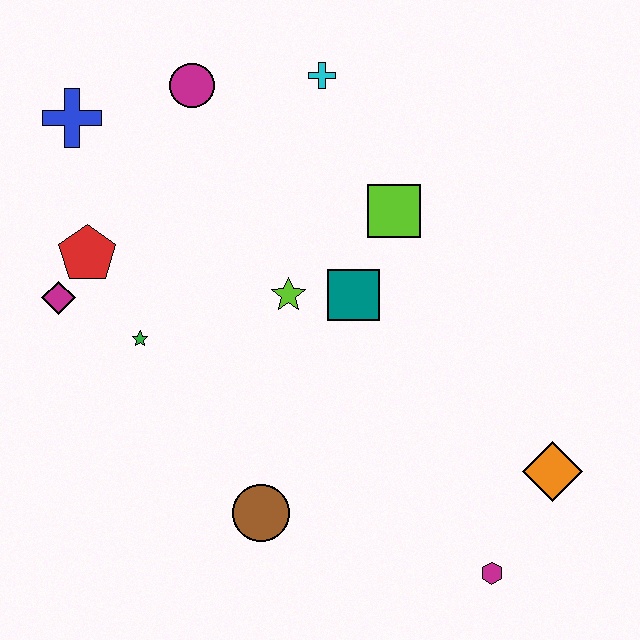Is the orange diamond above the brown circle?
Yes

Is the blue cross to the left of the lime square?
Yes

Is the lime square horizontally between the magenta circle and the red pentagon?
No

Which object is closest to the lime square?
The teal square is closest to the lime square.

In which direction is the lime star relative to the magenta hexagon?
The lime star is above the magenta hexagon.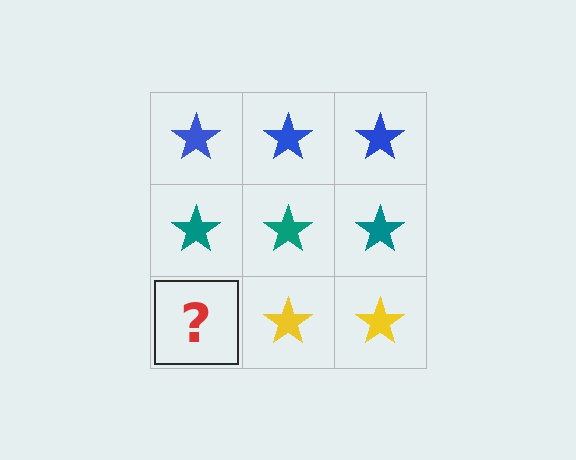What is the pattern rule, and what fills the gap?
The rule is that each row has a consistent color. The gap should be filled with a yellow star.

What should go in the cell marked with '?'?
The missing cell should contain a yellow star.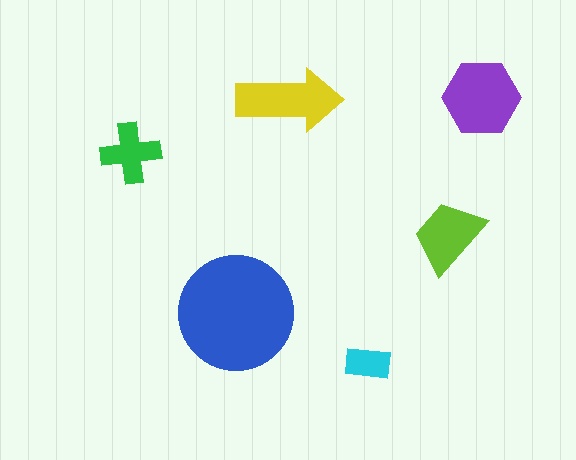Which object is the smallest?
The cyan rectangle.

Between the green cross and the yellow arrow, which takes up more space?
The yellow arrow.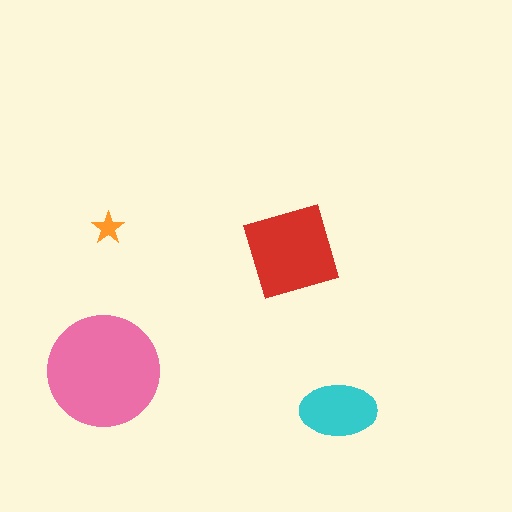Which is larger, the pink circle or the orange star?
The pink circle.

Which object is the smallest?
The orange star.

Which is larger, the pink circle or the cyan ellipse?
The pink circle.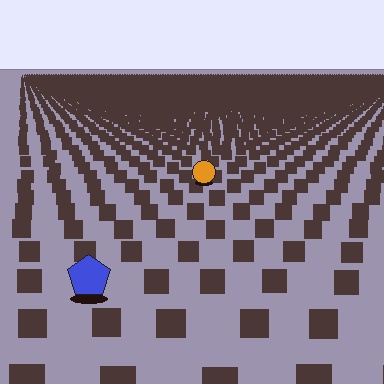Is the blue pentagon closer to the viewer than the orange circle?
Yes. The blue pentagon is closer — you can tell from the texture gradient: the ground texture is coarser near it.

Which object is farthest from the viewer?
The orange circle is farthest from the viewer. It appears smaller and the ground texture around it is denser.